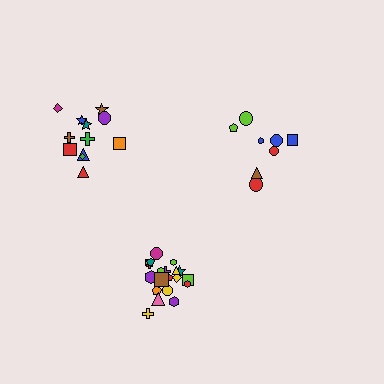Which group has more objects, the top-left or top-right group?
The top-left group.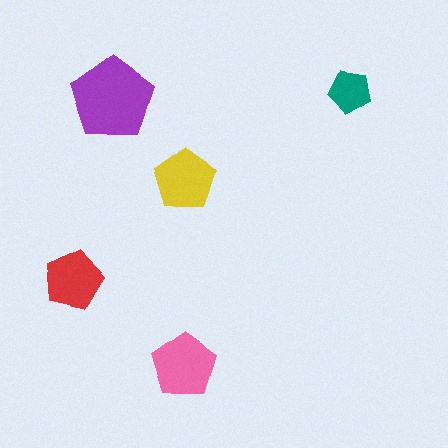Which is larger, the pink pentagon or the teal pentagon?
The pink one.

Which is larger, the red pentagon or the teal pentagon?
The red one.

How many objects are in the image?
There are 5 objects in the image.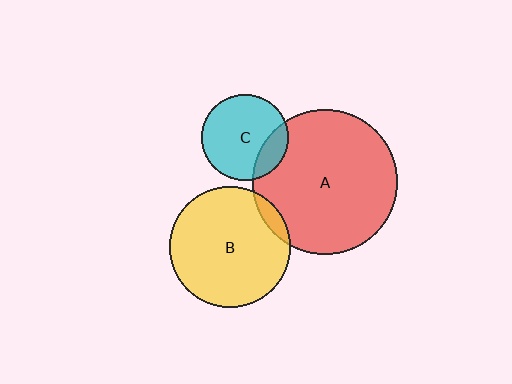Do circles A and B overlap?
Yes.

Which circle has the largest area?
Circle A (red).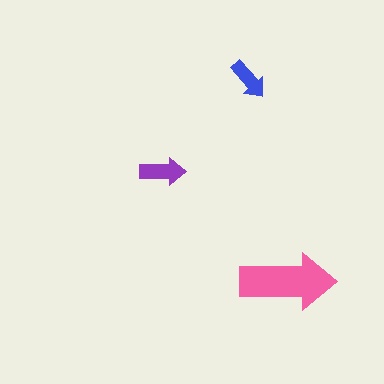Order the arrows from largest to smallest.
the pink one, the purple one, the blue one.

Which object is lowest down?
The pink arrow is bottommost.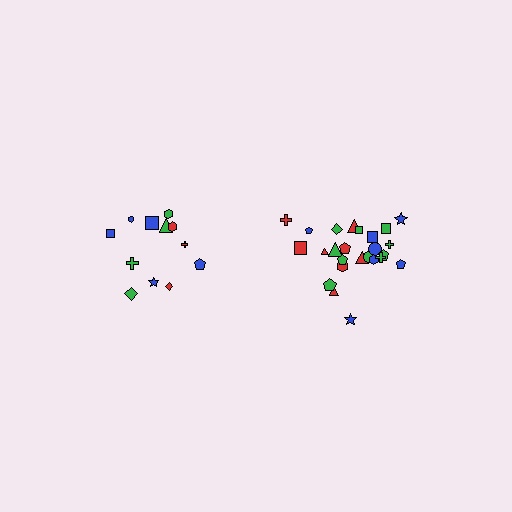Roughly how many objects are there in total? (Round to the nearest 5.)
Roughly 35 objects in total.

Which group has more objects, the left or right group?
The right group.